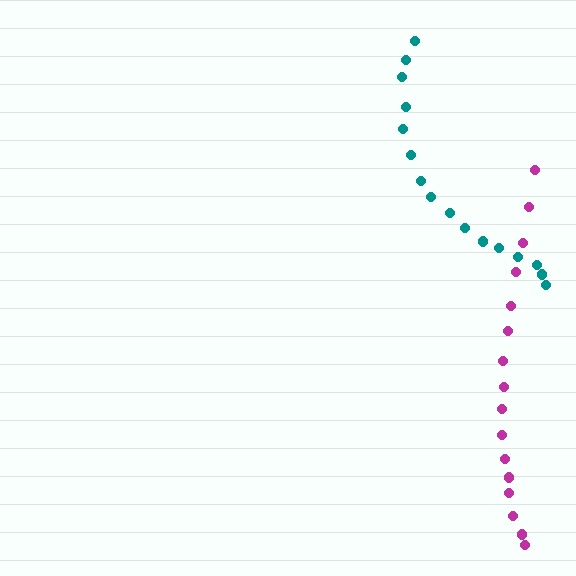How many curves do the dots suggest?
There are 2 distinct paths.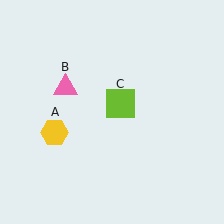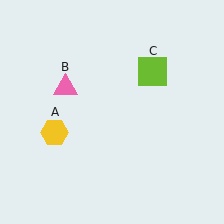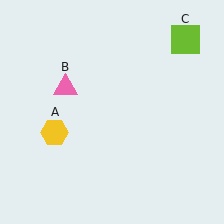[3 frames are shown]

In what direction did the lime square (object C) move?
The lime square (object C) moved up and to the right.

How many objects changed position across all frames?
1 object changed position: lime square (object C).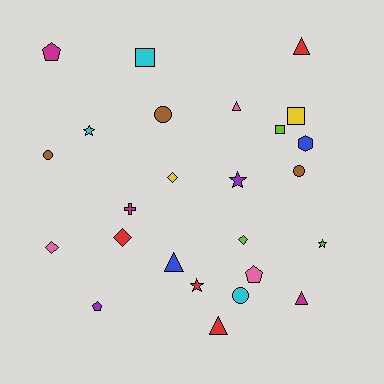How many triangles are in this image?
There are 5 triangles.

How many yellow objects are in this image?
There are 2 yellow objects.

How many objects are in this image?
There are 25 objects.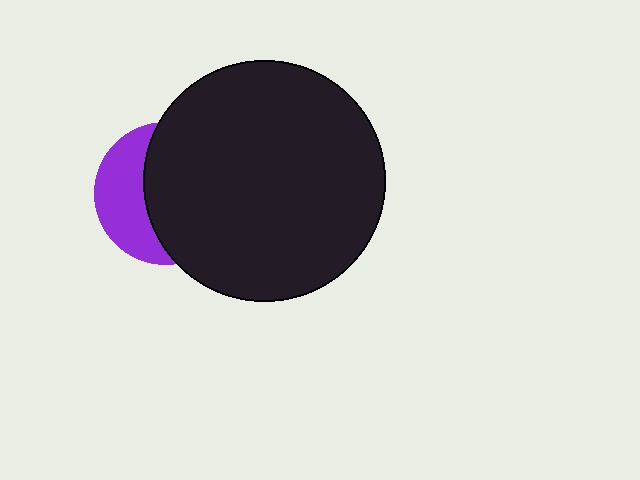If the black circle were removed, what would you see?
You would see the complete purple circle.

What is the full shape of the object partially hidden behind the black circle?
The partially hidden object is a purple circle.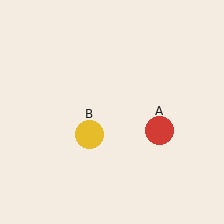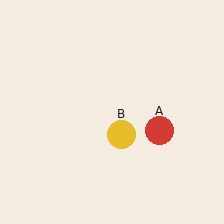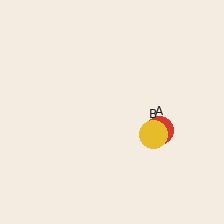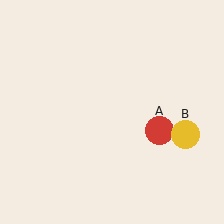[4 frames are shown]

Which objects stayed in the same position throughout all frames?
Red circle (object A) remained stationary.